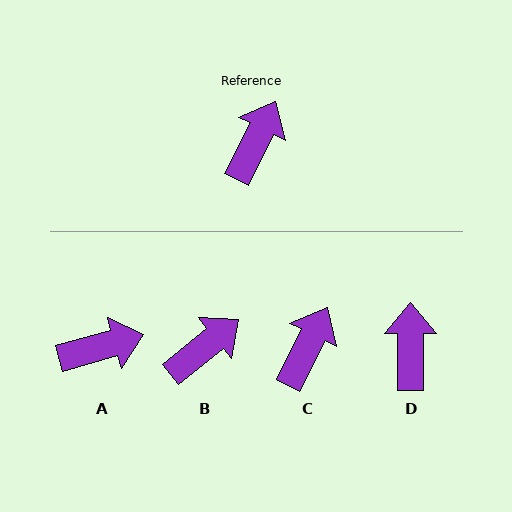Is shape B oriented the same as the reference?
No, it is off by about 24 degrees.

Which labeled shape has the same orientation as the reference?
C.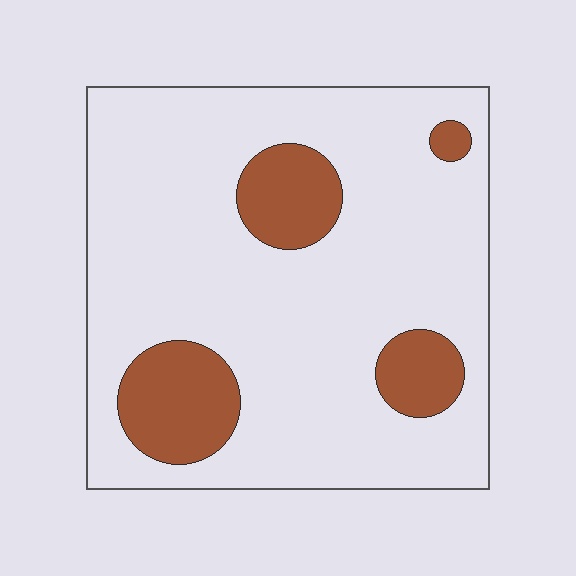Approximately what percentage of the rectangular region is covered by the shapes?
Approximately 20%.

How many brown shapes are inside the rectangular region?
4.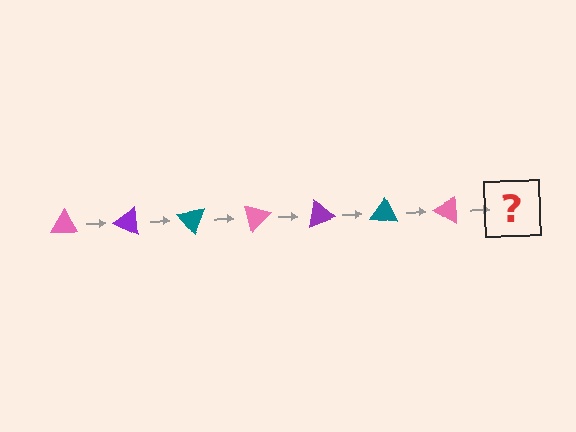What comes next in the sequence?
The next element should be a purple triangle, rotated 175 degrees from the start.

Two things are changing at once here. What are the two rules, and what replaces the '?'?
The two rules are that it rotates 25 degrees each step and the color cycles through pink, purple, and teal. The '?' should be a purple triangle, rotated 175 degrees from the start.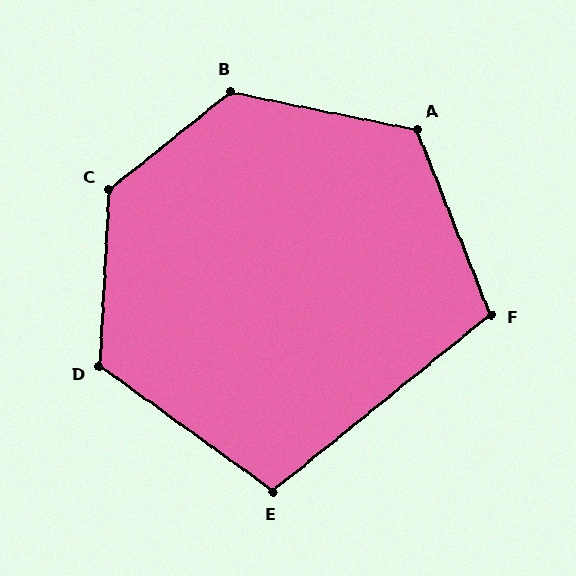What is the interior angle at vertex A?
Approximately 123 degrees (obtuse).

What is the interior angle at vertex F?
Approximately 107 degrees (obtuse).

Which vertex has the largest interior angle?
C, at approximately 132 degrees.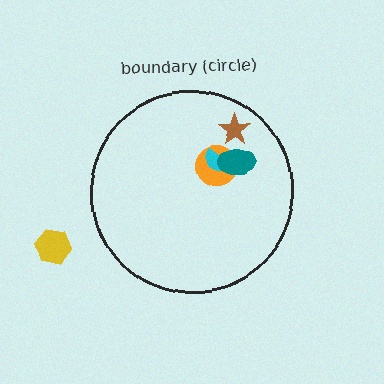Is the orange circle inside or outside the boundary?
Inside.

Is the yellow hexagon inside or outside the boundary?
Outside.